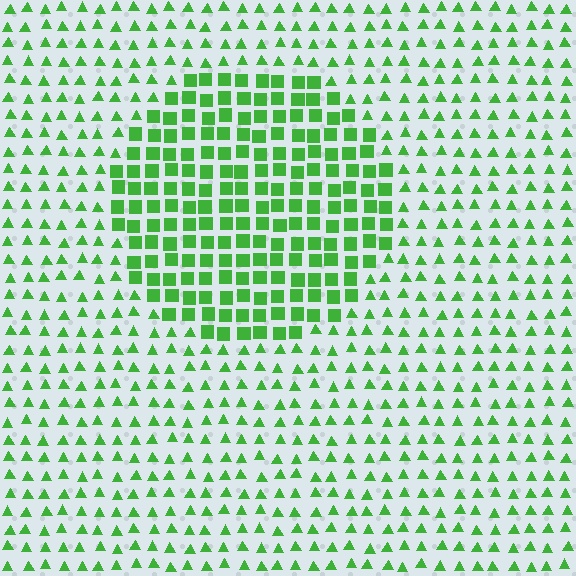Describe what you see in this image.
The image is filled with small green elements arranged in a uniform grid. A circle-shaped region contains squares, while the surrounding area contains triangles. The boundary is defined purely by the change in element shape.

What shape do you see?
I see a circle.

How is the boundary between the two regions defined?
The boundary is defined by a change in element shape: squares inside vs. triangles outside. All elements share the same color and spacing.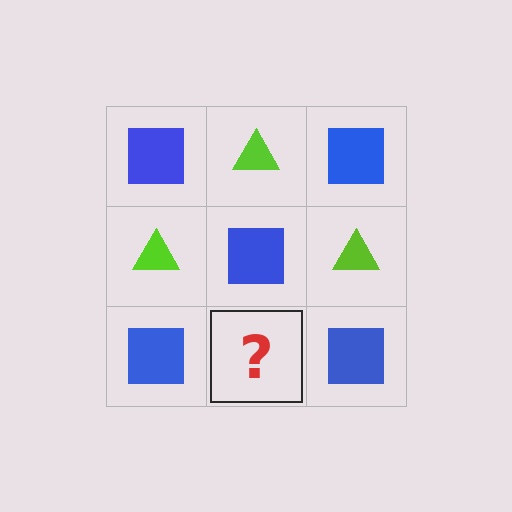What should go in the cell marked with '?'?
The missing cell should contain a lime triangle.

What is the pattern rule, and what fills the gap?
The rule is that it alternates blue square and lime triangle in a checkerboard pattern. The gap should be filled with a lime triangle.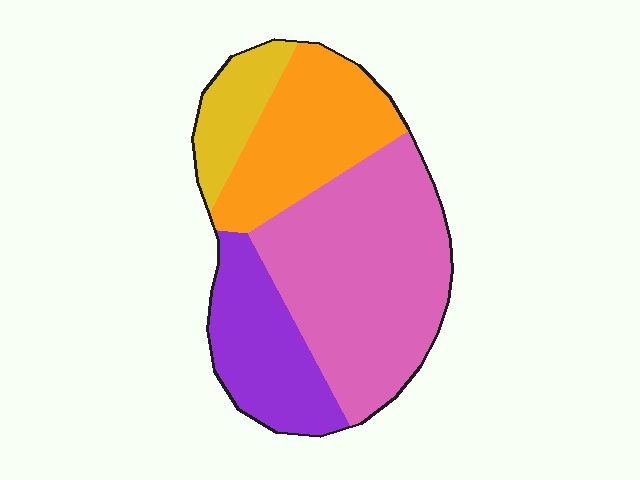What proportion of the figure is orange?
Orange covers roughly 25% of the figure.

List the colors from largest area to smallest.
From largest to smallest: pink, orange, purple, yellow.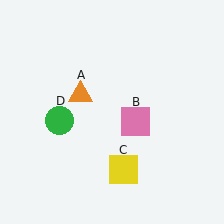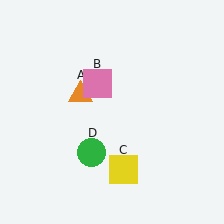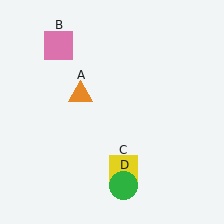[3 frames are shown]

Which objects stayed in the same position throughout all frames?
Orange triangle (object A) and yellow square (object C) remained stationary.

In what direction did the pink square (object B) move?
The pink square (object B) moved up and to the left.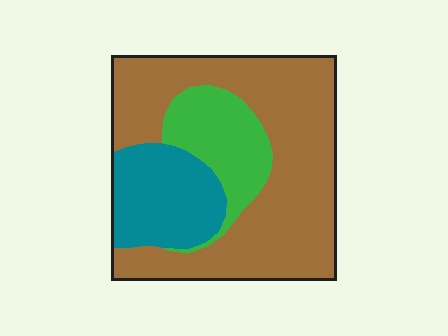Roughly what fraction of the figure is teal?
Teal covers around 20% of the figure.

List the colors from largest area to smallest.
From largest to smallest: brown, teal, green.